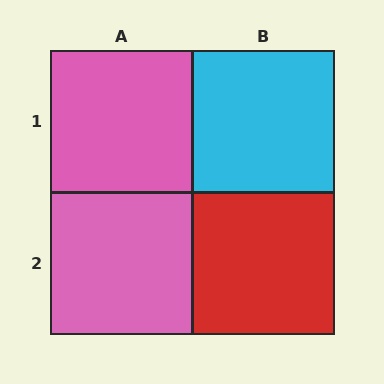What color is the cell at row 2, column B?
Red.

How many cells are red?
1 cell is red.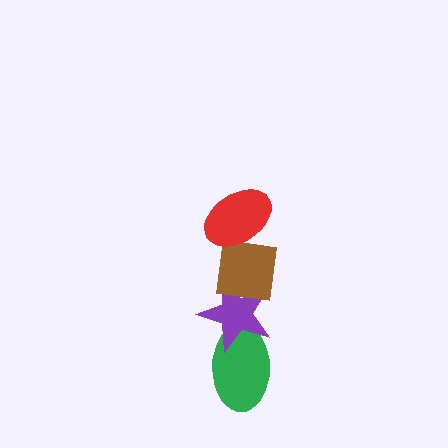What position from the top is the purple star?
The purple star is 3rd from the top.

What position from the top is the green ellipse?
The green ellipse is 4th from the top.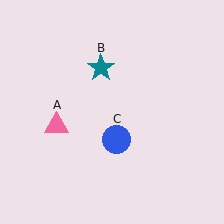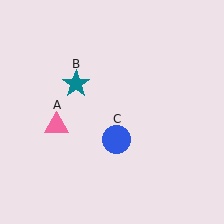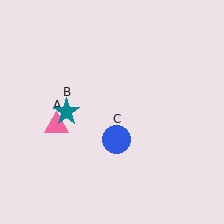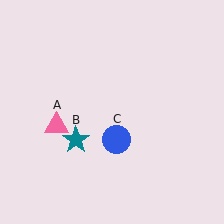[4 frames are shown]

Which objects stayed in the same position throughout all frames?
Pink triangle (object A) and blue circle (object C) remained stationary.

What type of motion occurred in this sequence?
The teal star (object B) rotated counterclockwise around the center of the scene.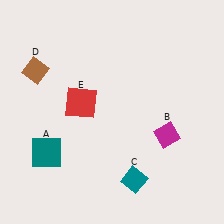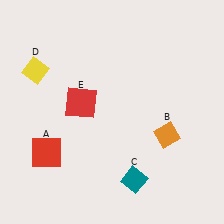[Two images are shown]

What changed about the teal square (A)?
In Image 1, A is teal. In Image 2, it changed to red.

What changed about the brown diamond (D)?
In Image 1, D is brown. In Image 2, it changed to yellow.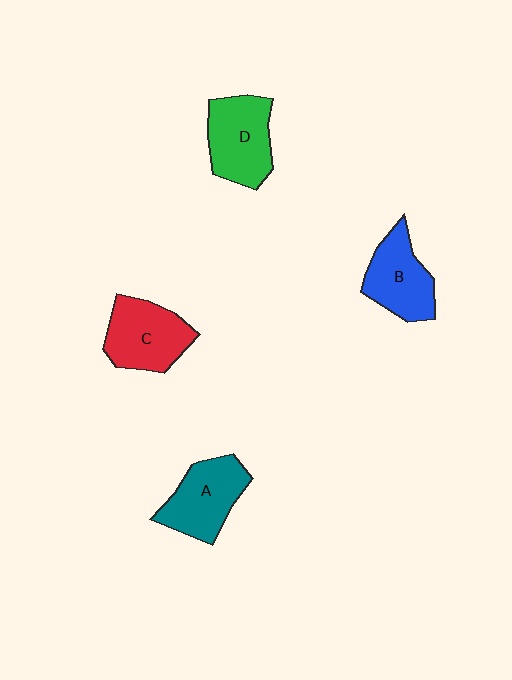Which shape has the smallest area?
Shape B (blue).